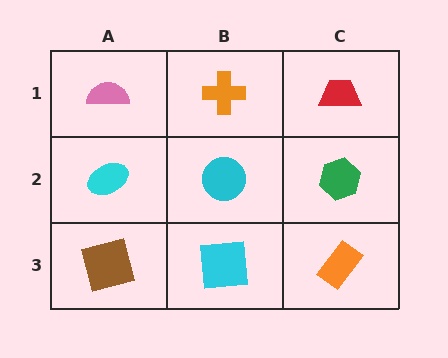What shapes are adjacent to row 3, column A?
A cyan ellipse (row 2, column A), a cyan square (row 3, column B).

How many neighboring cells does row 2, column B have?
4.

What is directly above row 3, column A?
A cyan ellipse.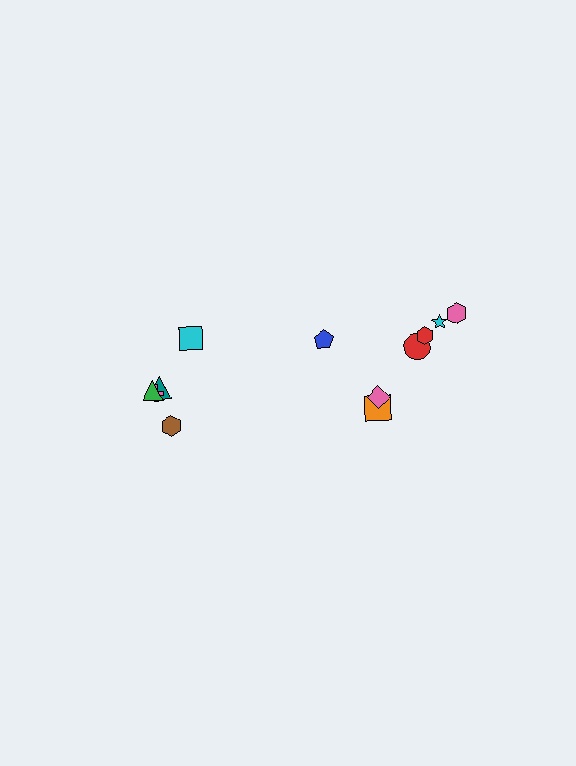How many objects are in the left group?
There are 5 objects.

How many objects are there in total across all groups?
There are 12 objects.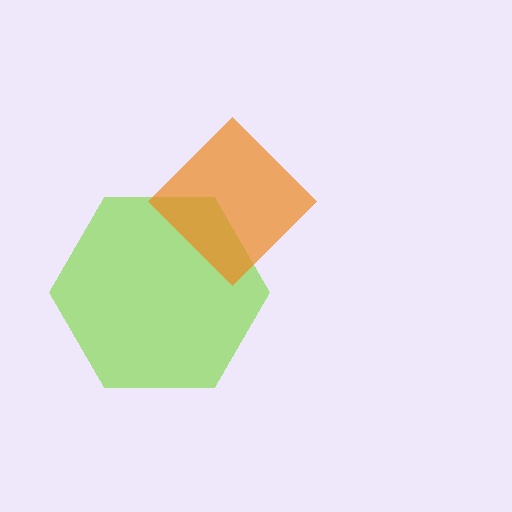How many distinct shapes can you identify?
There are 2 distinct shapes: a lime hexagon, an orange diamond.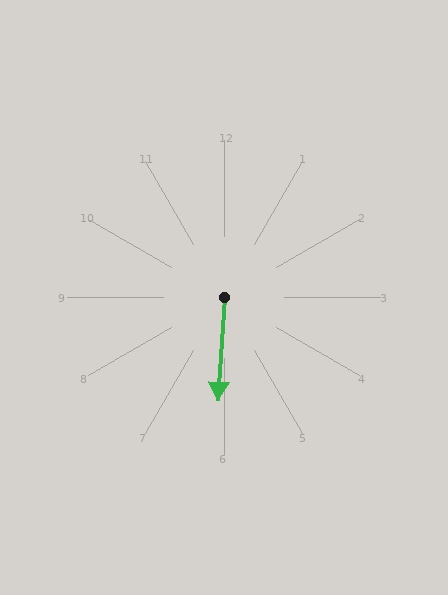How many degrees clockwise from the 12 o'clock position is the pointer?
Approximately 183 degrees.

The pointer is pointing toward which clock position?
Roughly 6 o'clock.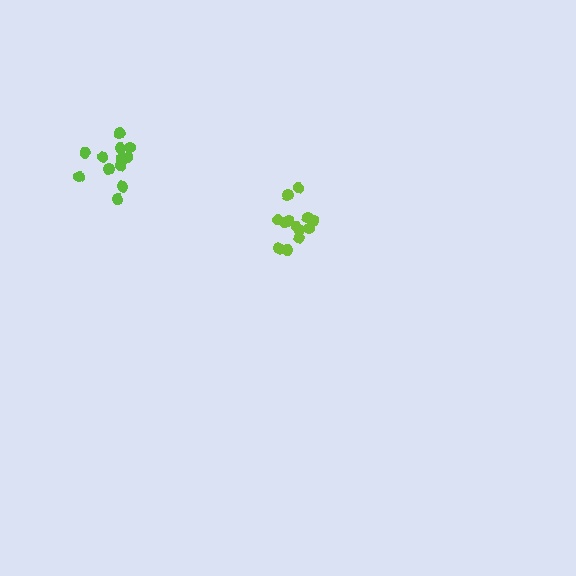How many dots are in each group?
Group 1: 13 dots, Group 2: 13 dots (26 total).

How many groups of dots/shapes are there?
There are 2 groups.